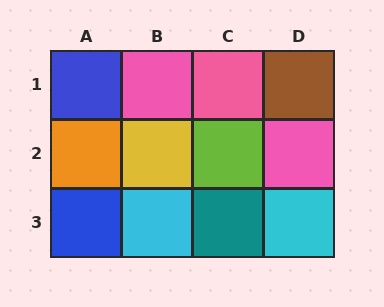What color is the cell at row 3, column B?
Cyan.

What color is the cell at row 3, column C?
Teal.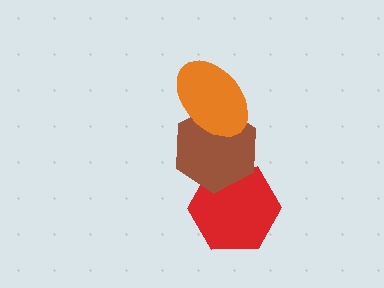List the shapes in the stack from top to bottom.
From top to bottom: the orange ellipse, the brown hexagon, the red hexagon.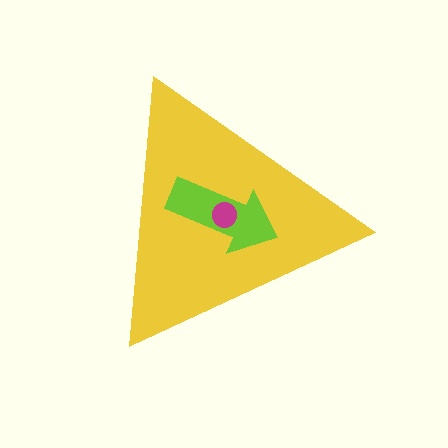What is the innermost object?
The magenta circle.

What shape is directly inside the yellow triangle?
The lime arrow.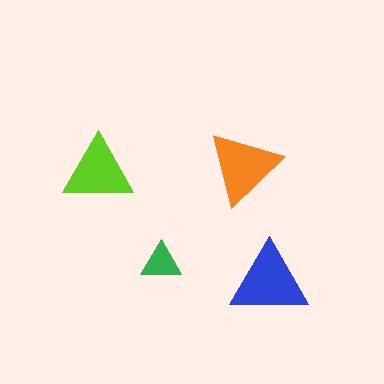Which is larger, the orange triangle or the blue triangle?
The blue one.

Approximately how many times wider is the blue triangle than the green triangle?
About 2 times wider.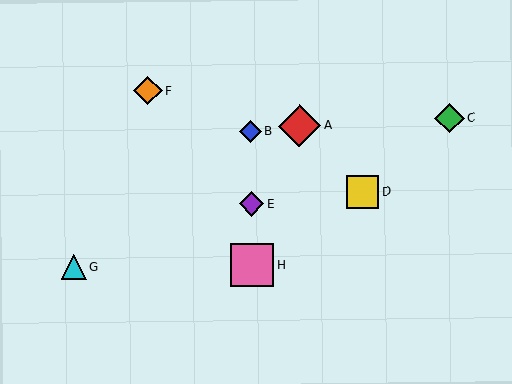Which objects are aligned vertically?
Objects B, E, H are aligned vertically.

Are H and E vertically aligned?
Yes, both are at x≈252.